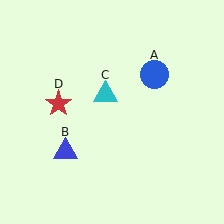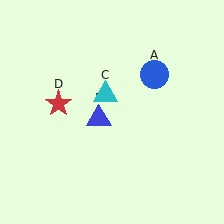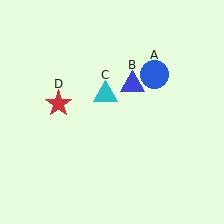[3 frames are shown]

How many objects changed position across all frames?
1 object changed position: blue triangle (object B).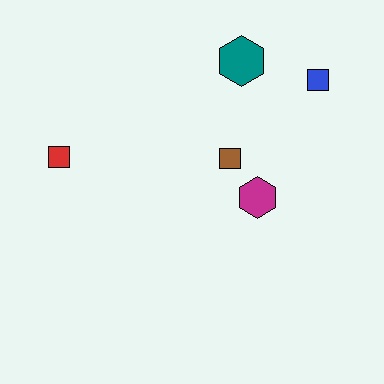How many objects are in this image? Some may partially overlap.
There are 5 objects.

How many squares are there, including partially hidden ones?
There are 3 squares.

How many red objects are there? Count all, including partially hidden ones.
There is 1 red object.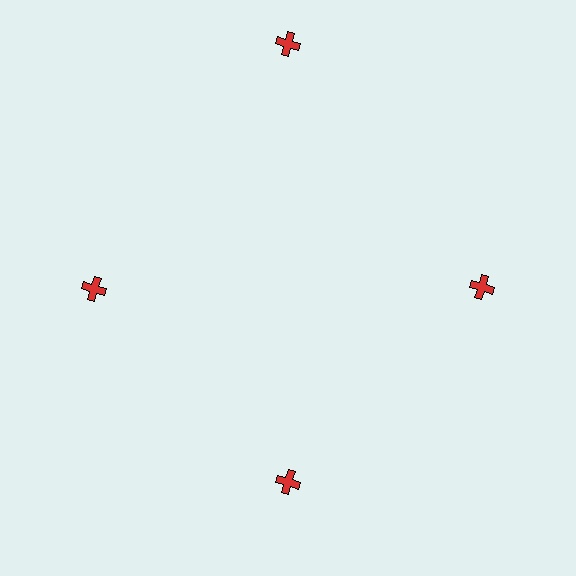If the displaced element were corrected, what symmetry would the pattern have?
It would have 4-fold rotational symmetry — the pattern would map onto itself every 90 degrees.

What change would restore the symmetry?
The symmetry would be restored by moving it inward, back onto the ring so that all 4 crosses sit at equal angles and equal distance from the center.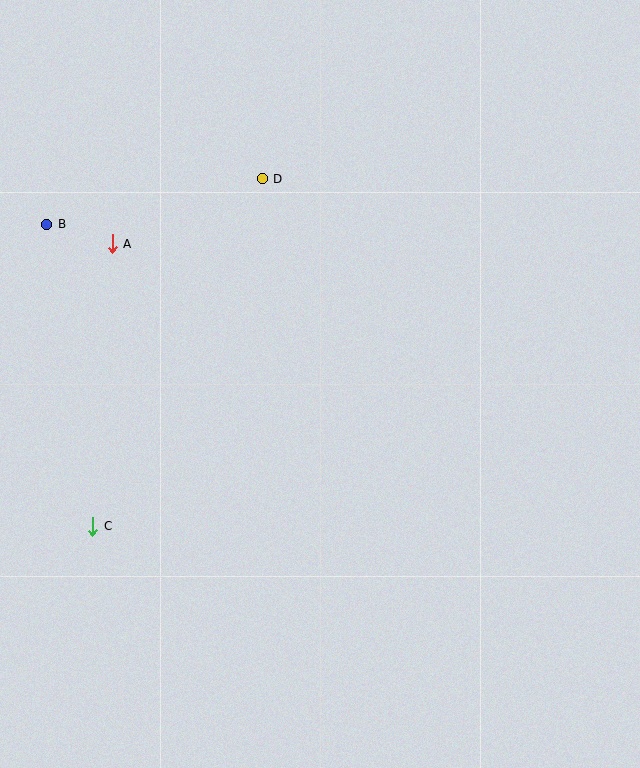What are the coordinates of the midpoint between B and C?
The midpoint between B and C is at (70, 375).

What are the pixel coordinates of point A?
Point A is at (112, 244).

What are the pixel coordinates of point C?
Point C is at (93, 526).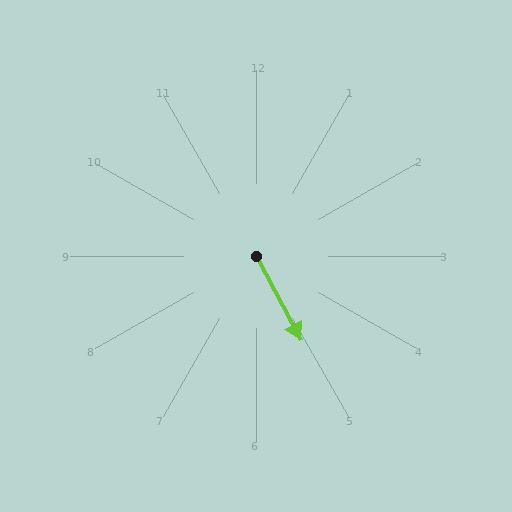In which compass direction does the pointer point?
Southeast.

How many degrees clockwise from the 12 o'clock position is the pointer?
Approximately 152 degrees.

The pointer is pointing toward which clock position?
Roughly 5 o'clock.